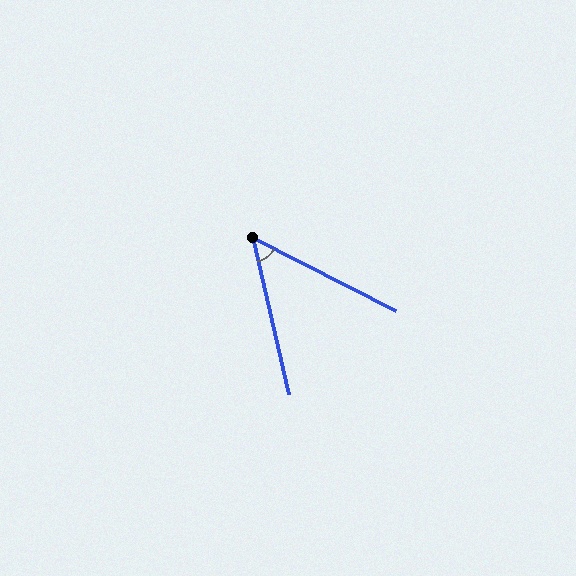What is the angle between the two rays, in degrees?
Approximately 50 degrees.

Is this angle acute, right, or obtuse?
It is acute.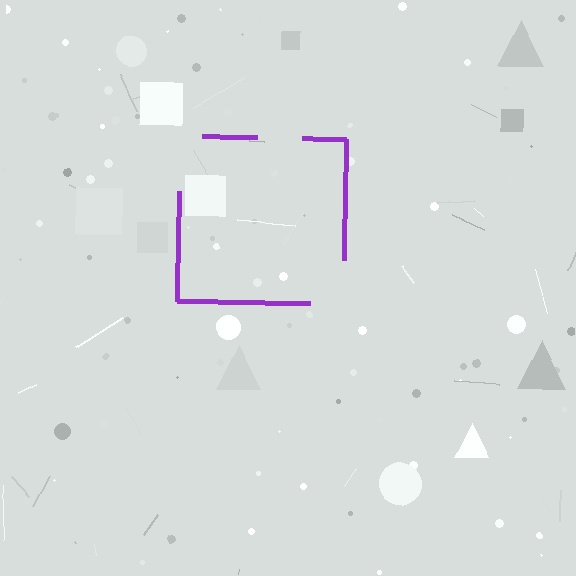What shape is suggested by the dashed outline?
The dashed outline suggests a square.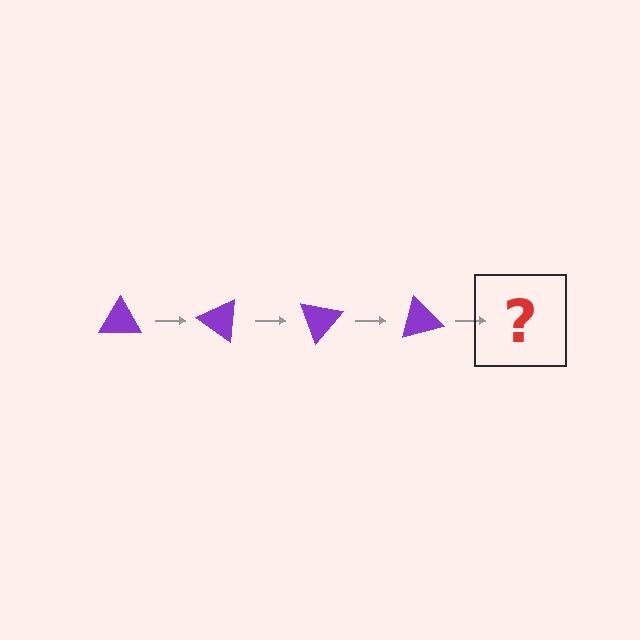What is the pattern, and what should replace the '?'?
The pattern is that the triangle rotates 35 degrees each step. The '?' should be a purple triangle rotated 140 degrees.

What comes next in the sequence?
The next element should be a purple triangle rotated 140 degrees.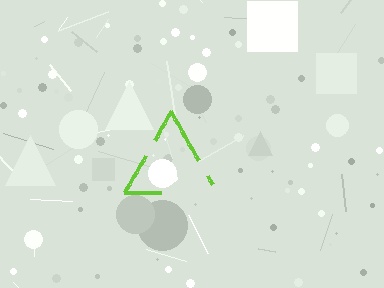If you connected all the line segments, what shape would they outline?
They would outline a triangle.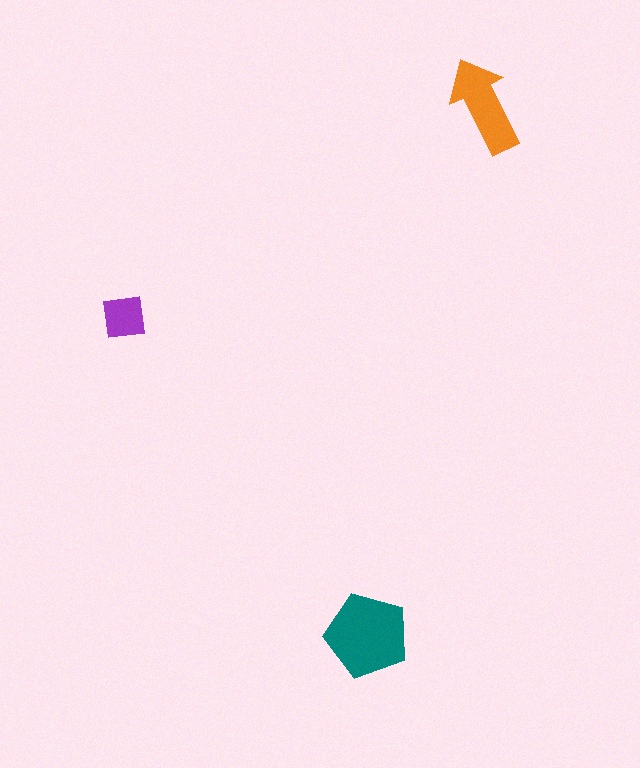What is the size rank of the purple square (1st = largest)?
3rd.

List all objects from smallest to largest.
The purple square, the orange arrow, the teal pentagon.